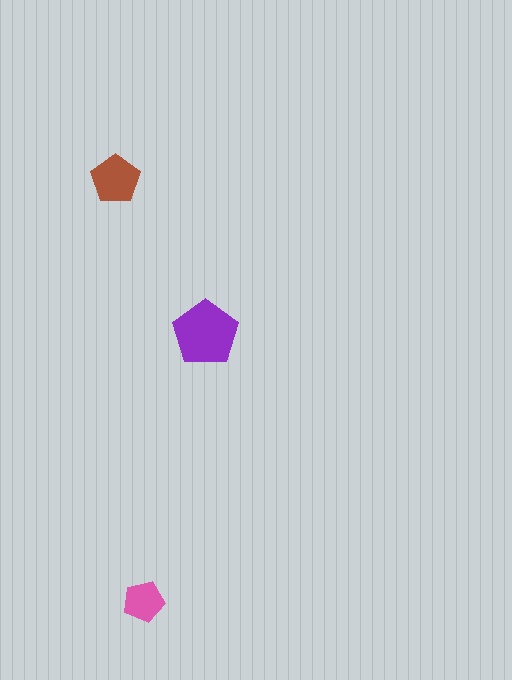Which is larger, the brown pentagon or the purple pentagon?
The purple one.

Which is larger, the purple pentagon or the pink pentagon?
The purple one.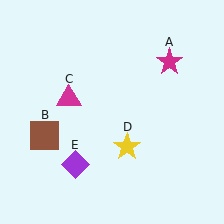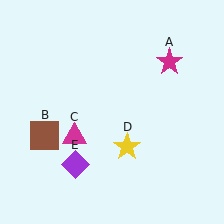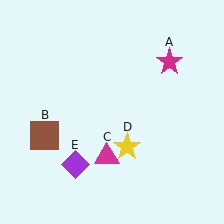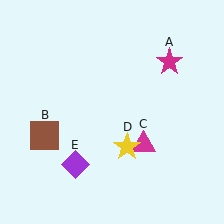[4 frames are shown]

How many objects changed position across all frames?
1 object changed position: magenta triangle (object C).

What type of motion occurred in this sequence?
The magenta triangle (object C) rotated counterclockwise around the center of the scene.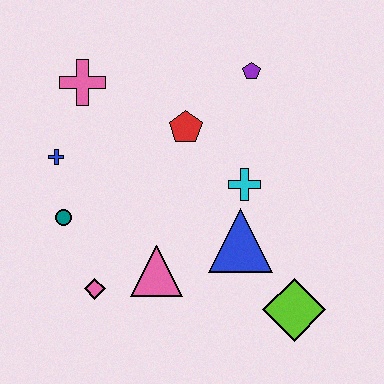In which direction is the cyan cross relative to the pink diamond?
The cyan cross is to the right of the pink diamond.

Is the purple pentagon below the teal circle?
No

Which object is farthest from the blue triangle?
The pink cross is farthest from the blue triangle.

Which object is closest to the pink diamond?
The pink triangle is closest to the pink diamond.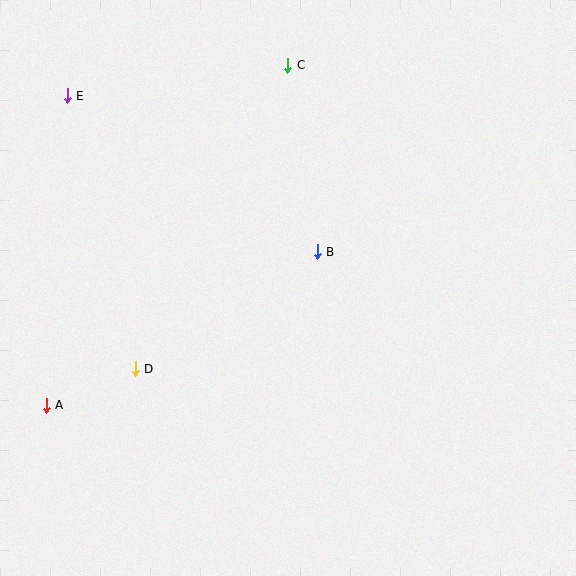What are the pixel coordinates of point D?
Point D is at (135, 369).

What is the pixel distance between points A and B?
The distance between A and B is 312 pixels.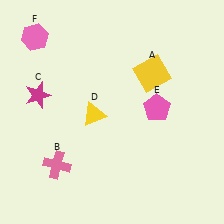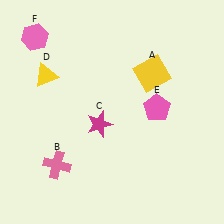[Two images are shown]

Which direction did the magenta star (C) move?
The magenta star (C) moved right.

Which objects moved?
The objects that moved are: the magenta star (C), the yellow triangle (D).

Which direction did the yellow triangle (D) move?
The yellow triangle (D) moved left.